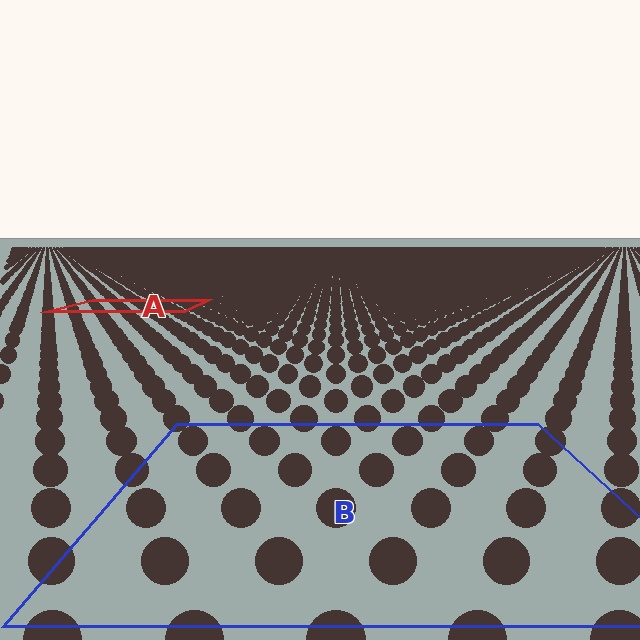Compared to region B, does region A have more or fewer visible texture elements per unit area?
Region A has more texture elements per unit area — they are packed more densely because it is farther away.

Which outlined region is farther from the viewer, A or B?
Region A is farther from the viewer — the texture elements inside it appear smaller and more densely packed.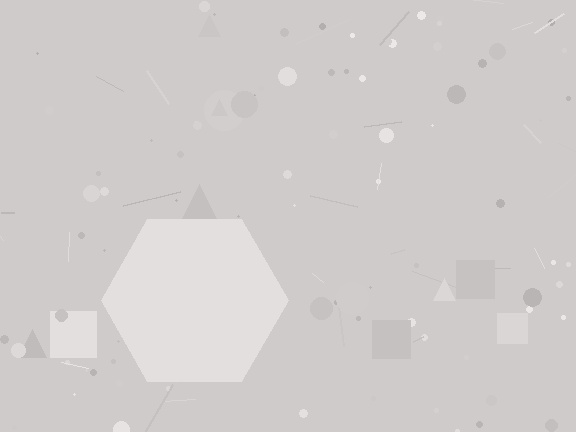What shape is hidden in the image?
A hexagon is hidden in the image.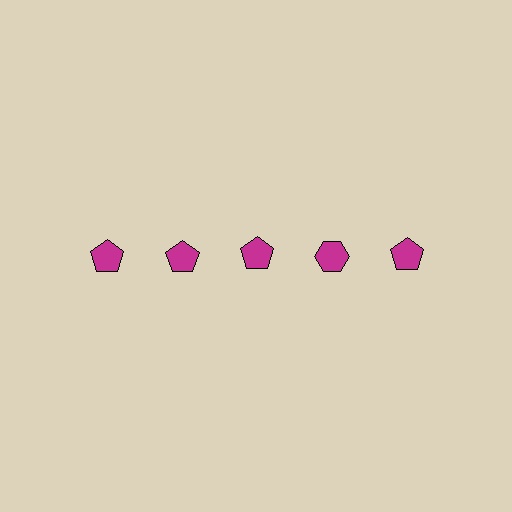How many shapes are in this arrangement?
There are 5 shapes arranged in a grid pattern.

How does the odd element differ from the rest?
It has a different shape: hexagon instead of pentagon.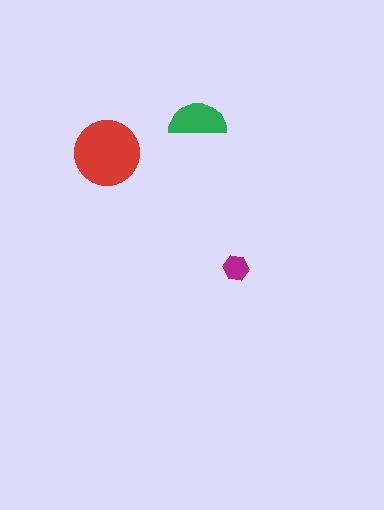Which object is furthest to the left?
The red circle is leftmost.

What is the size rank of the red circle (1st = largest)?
1st.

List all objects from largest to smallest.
The red circle, the green semicircle, the magenta hexagon.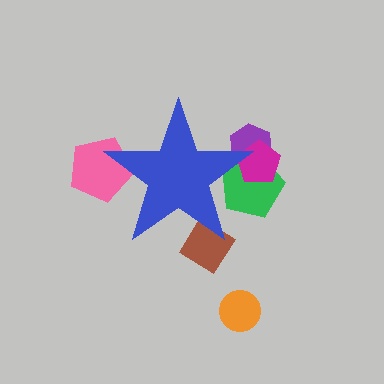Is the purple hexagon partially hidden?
Yes, the purple hexagon is partially hidden behind the blue star.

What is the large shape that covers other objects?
A blue star.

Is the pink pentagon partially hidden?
Yes, the pink pentagon is partially hidden behind the blue star.